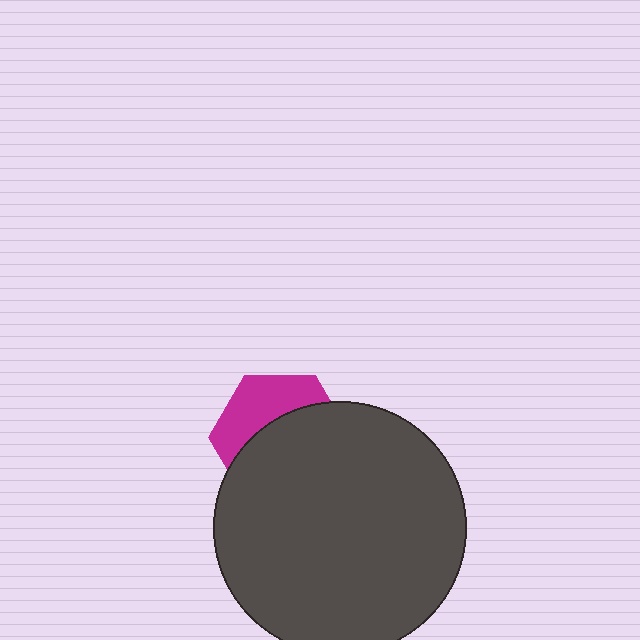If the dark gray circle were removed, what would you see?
You would see the complete magenta hexagon.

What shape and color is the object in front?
The object in front is a dark gray circle.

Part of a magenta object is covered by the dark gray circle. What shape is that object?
It is a hexagon.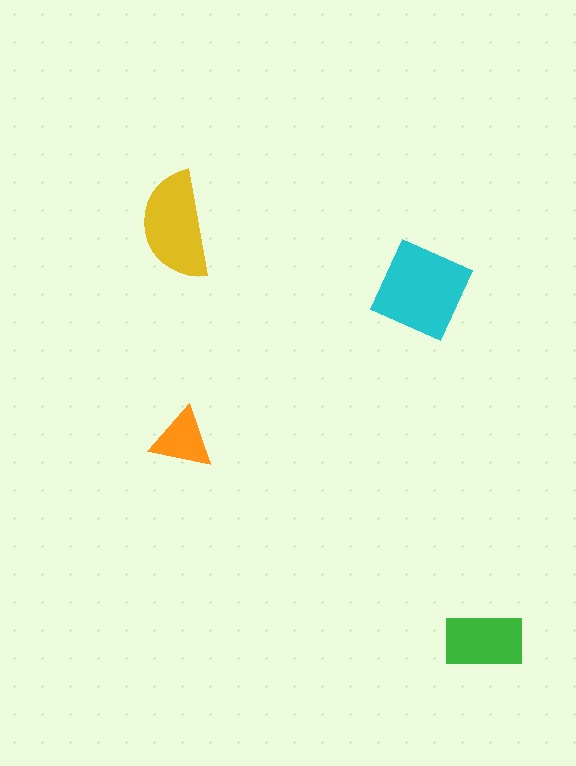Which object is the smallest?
The orange triangle.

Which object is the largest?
The cyan diamond.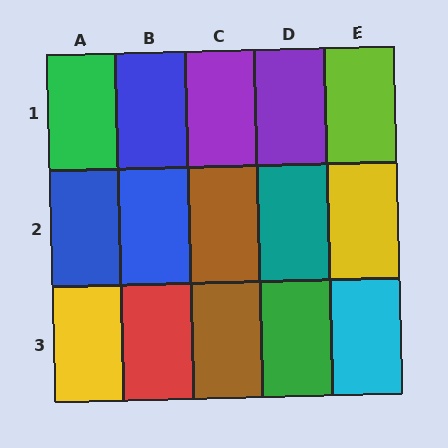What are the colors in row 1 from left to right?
Green, blue, purple, purple, lime.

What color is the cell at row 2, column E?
Yellow.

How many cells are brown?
2 cells are brown.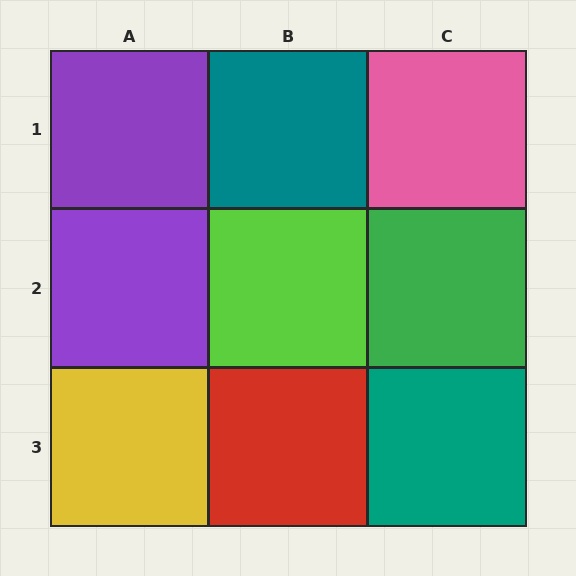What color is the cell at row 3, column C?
Teal.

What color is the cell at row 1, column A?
Purple.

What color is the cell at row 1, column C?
Pink.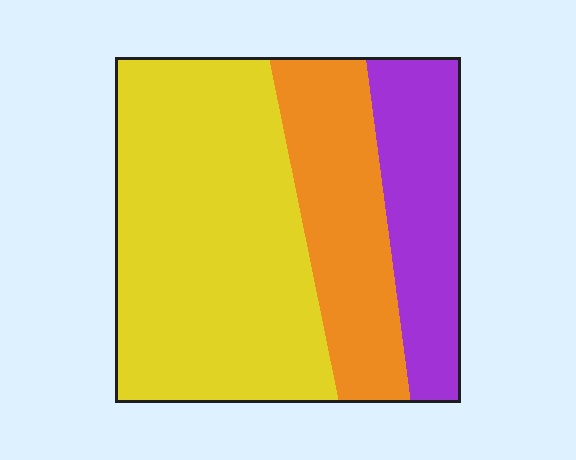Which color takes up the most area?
Yellow, at roughly 55%.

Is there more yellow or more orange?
Yellow.